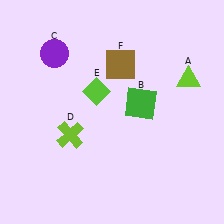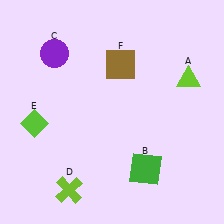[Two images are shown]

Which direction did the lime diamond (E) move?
The lime diamond (E) moved left.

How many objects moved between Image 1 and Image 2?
3 objects moved between the two images.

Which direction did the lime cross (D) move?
The lime cross (D) moved down.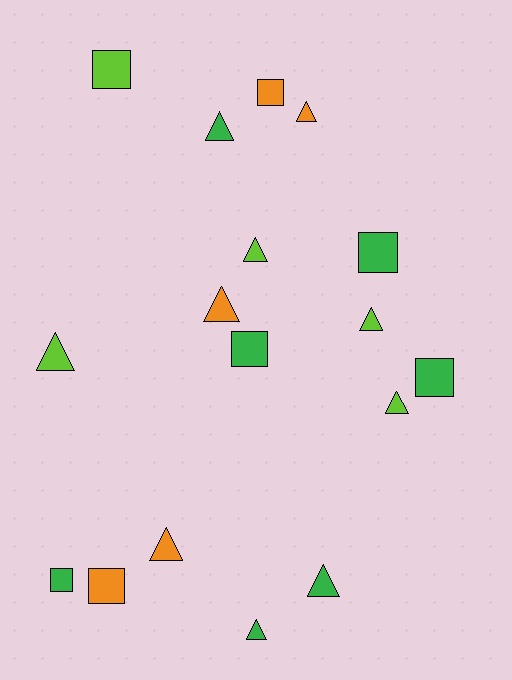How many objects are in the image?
There are 17 objects.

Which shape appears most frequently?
Triangle, with 10 objects.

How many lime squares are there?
There is 1 lime square.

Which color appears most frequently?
Green, with 7 objects.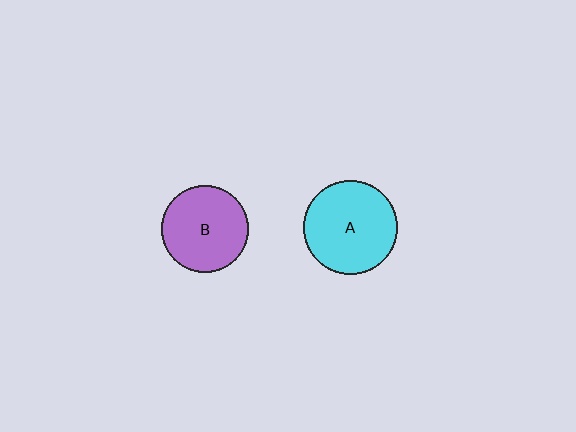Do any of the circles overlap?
No, none of the circles overlap.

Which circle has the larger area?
Circle A (cyan).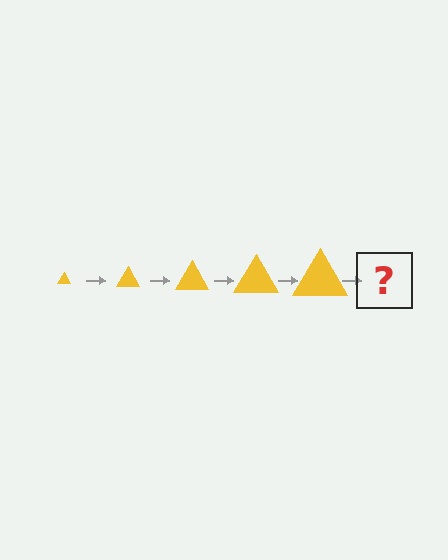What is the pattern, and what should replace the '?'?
The pattern is that the triangle gets progressively larger each step. The '?' should be a yellow triangle, larger than the previous one.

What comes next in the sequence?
The next element should be a yellow triangle, larger than the previous one.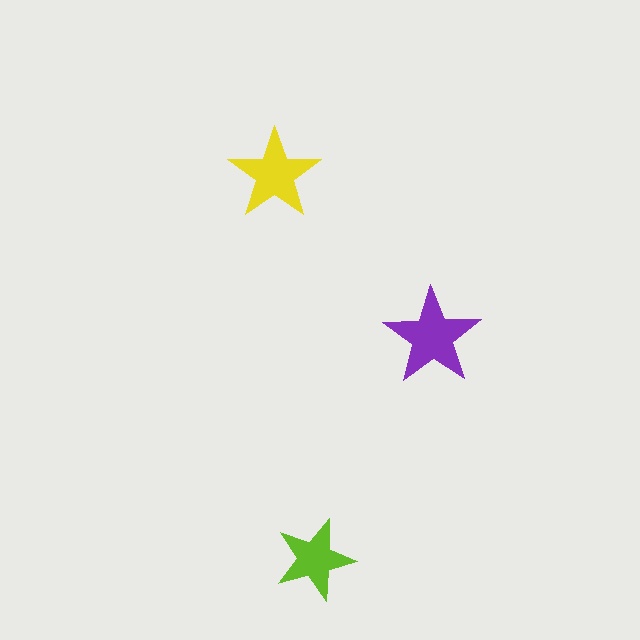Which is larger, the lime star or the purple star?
The purple one.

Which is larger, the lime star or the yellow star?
The yellow one.